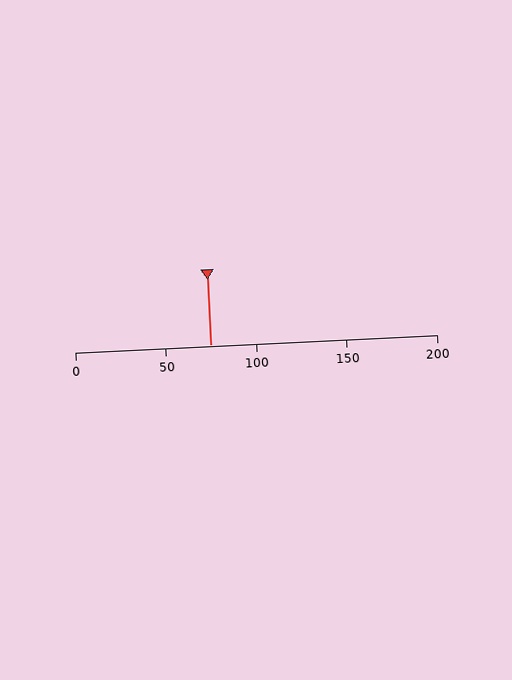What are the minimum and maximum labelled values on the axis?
The axis runs from 0 to 200.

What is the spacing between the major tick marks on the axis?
The major ticks are spaced 50 apart.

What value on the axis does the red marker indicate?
The marker indicates approximately 75.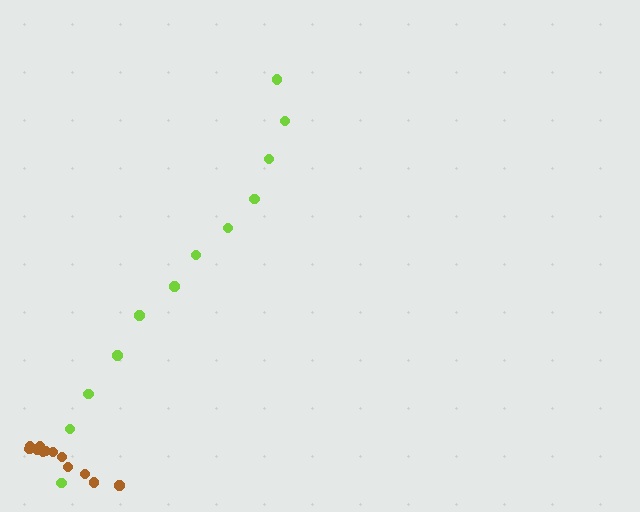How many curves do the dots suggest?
There are 2 distinct paths.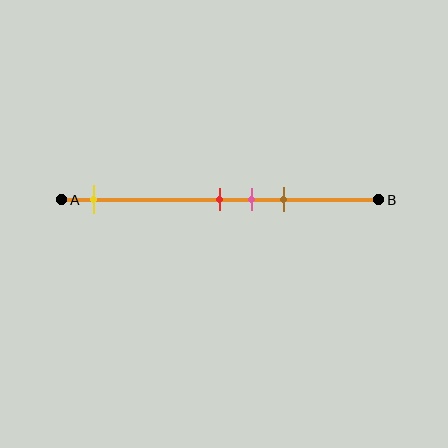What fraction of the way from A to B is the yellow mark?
The yellow mark is approximately 10% (0.1) of the way from A to B.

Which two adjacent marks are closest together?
The red and pink marks are the closest adjacent pair.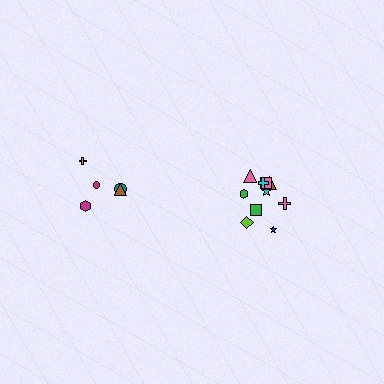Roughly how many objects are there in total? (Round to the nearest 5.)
Roughly 15 objects in total.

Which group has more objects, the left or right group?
The right group.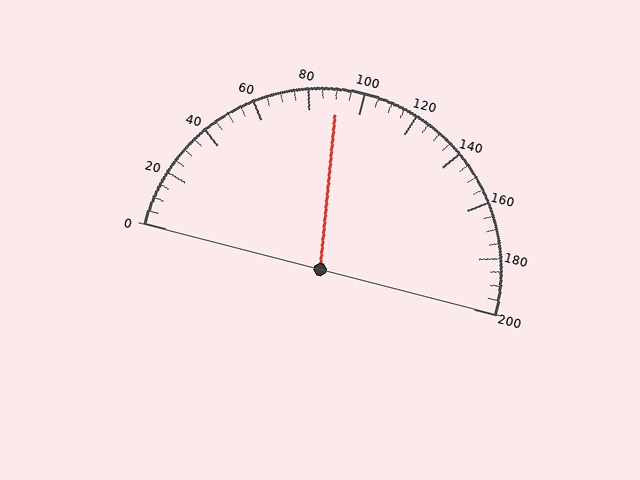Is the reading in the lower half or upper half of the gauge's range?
The reading is in the lower half of the range (0 to 200).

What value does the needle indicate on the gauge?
The needle indicates approximately 90.